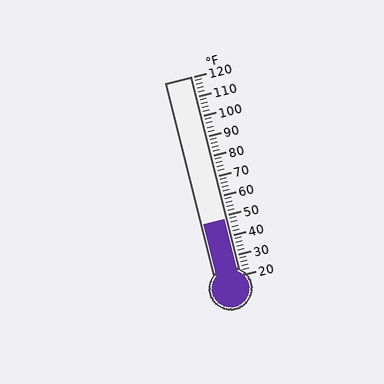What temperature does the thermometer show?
The thermometer shows approximately 48°F.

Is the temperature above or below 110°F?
The temperature is below 110°F.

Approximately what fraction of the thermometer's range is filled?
The thermometer is filled to approximately 30% of its range.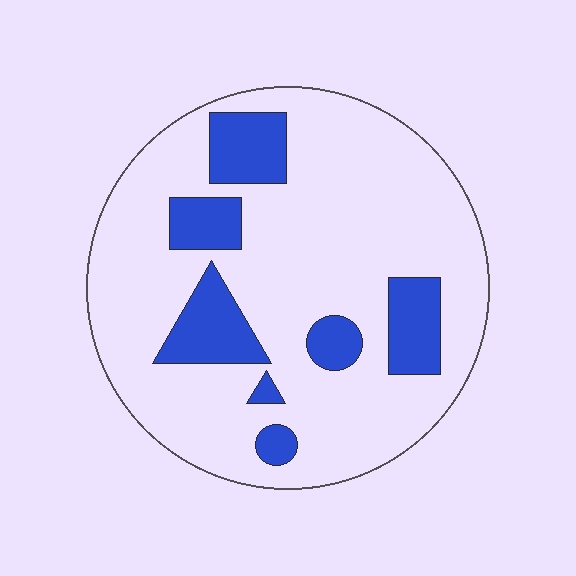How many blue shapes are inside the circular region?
7.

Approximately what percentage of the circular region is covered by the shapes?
Approximately 20%.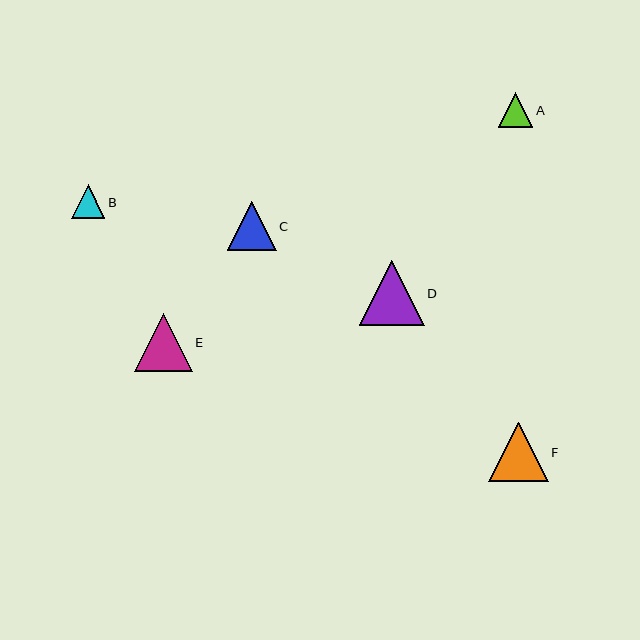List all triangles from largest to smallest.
From largest to smallest: D, F, E, C, A, B.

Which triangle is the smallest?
Triangle B is the smallest with a size of approximately 34 pixels.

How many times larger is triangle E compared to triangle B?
Triangle E is approximately 1.7 times the size of triangle B.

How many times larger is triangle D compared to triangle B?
Triangle D is approximately 1.9 times the size of triangle B.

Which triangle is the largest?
Triangle D is the largest with a size of approximately 65 pixels.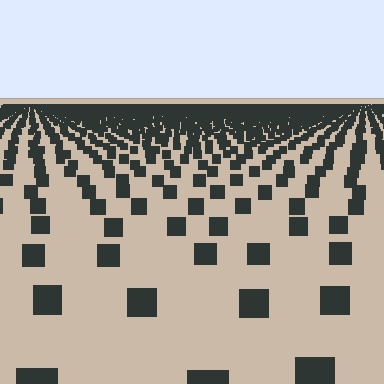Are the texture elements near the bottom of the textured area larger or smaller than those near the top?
Larger. Near the bottom, elements are closer to the viewer and appear at a bigger on-screen size.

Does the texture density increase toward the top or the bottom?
Density increases toward the top.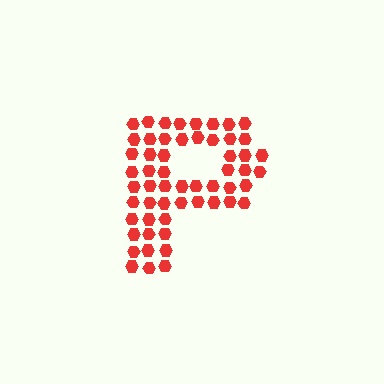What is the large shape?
The large shape is the letter P.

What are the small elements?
The small elements are hexagons.